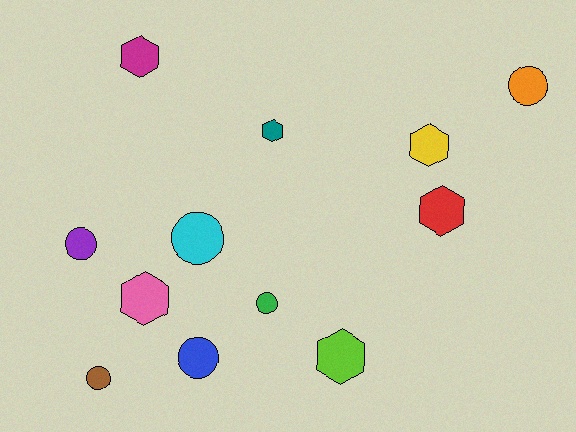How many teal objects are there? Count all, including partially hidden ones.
There is 1 teal object.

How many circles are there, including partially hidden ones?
There are 6 circles.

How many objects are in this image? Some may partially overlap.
There are 12 objects.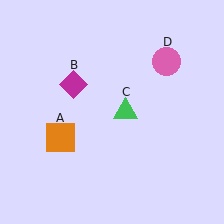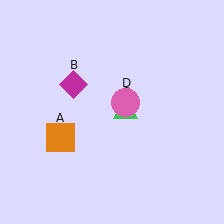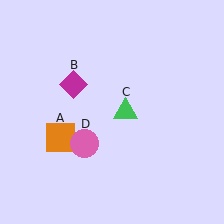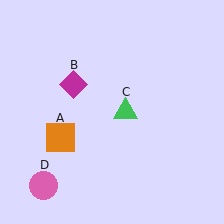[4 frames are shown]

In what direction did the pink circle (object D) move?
The pink circle (object D) moved down and to the left.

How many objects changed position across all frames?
1 object changed position: pink circle (object D).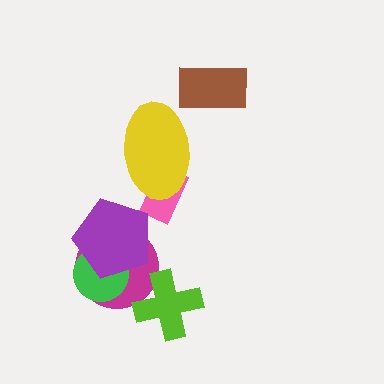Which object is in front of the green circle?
The purple pentagon is in front of the green circle.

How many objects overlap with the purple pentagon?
2 objects overlap with the purple pentagon.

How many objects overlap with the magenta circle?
3 objects overlap with the magenta circle.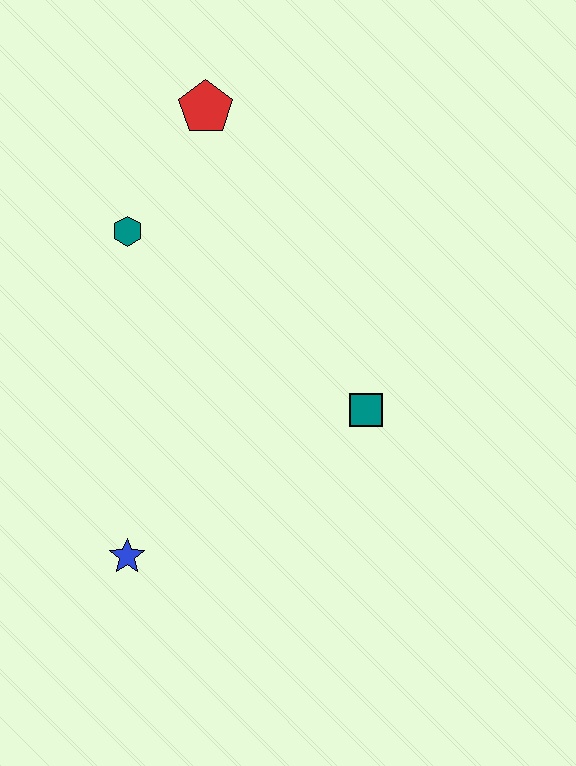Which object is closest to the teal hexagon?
The red pentagon is closest to the teal hexagon.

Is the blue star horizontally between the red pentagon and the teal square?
No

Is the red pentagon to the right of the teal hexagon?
Yes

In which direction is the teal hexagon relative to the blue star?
The teal hexagon is above the blue star.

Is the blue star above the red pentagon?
No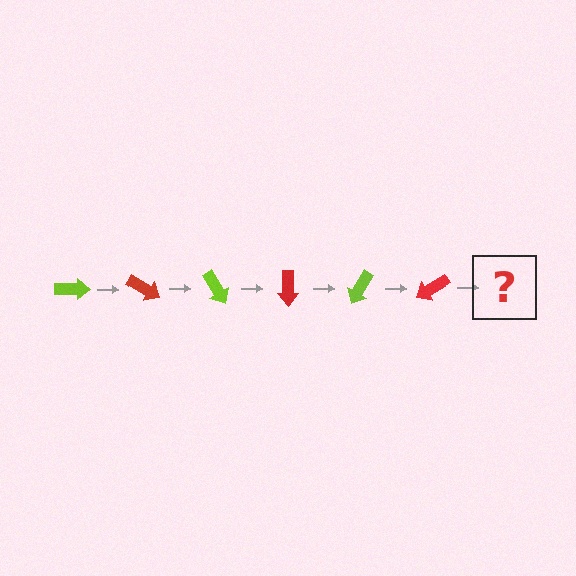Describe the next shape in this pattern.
It should be a lime arrow, rotated 180 degrees from the start.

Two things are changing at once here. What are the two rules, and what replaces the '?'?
The two rules are that it rotates 30 degrees each step and the color cycles through lime and red. The '?' should be a lime arrow, rotated 180 degrees from the start.